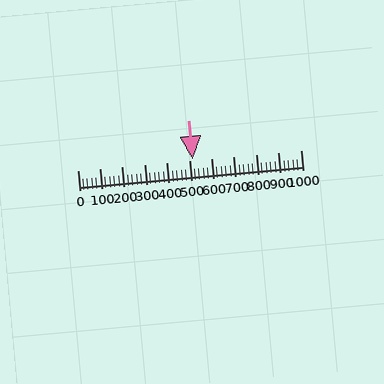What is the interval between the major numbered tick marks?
The major tick marks are spaced 100 units apart.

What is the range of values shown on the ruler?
The ruler shows values from 0 to 1000.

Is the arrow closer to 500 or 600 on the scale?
The arrow is closer to 500.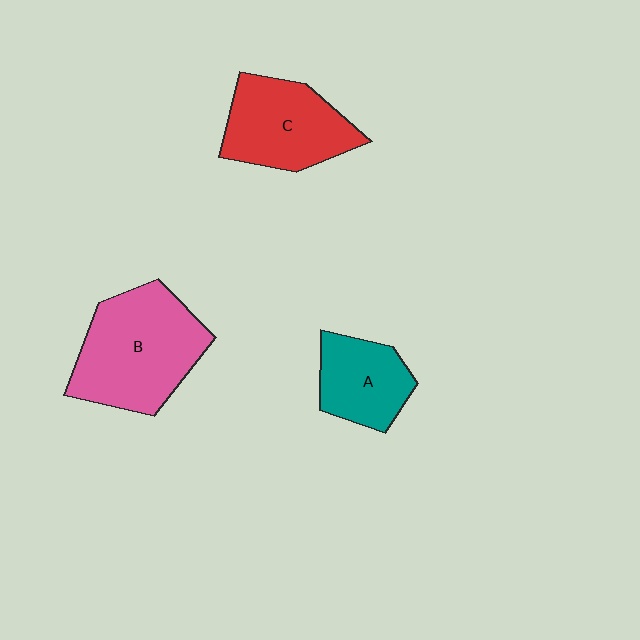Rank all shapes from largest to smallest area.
From largest to smallest: B (pink), C (red), A (teal).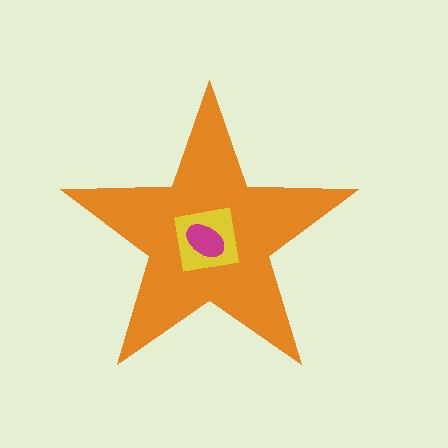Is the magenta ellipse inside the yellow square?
Yes.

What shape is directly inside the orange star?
The yellow square.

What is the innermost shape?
The magenta ellipse.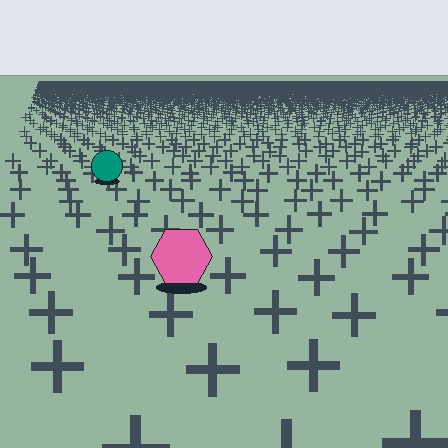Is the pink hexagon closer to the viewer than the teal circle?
Yes. The pink hexagon is closer — you can tell from the texture gradient: the ground texture is coarser near it.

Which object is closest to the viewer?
The pink hexagon is closest. The texture marks near it are larger and more spread out.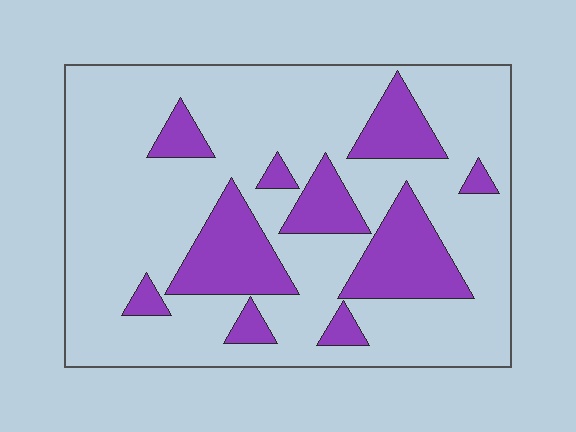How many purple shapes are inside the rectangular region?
10.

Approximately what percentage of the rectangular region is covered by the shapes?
Approximately 25%.